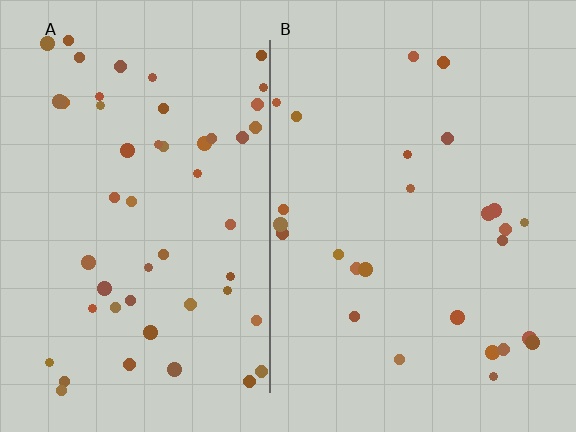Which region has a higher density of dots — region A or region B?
A (the left).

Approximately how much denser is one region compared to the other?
Approximately 1.9× — region A over region B.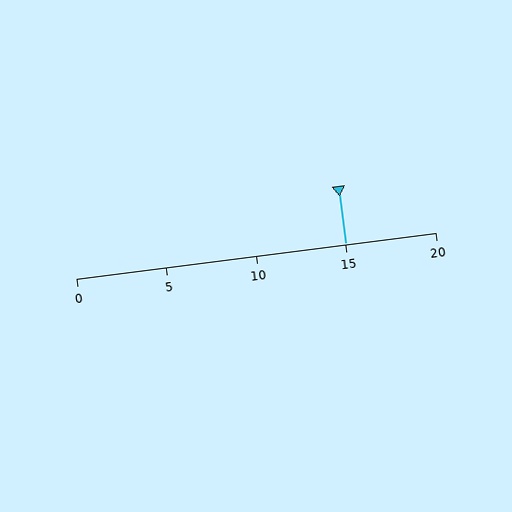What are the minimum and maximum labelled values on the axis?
The axis runs from 0 to 20.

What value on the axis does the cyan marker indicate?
The marker indicates approximately 15.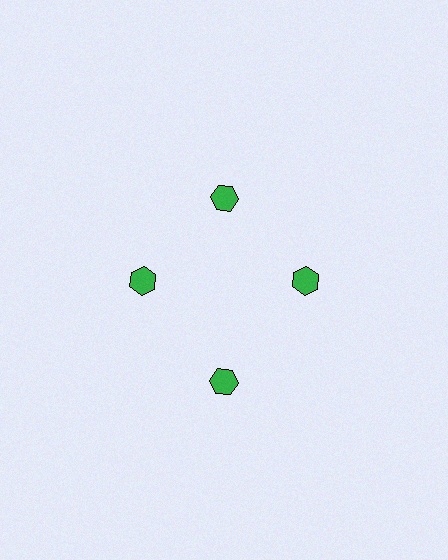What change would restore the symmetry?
The symmetry would be restored by moving it inward, back onto the ring so that all 4 hexagons sit at equal angles and equal distance from the center.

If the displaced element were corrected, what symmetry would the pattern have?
It would have 4-fold rotational symmetry — the pattern would map onto itself every 90 degrees.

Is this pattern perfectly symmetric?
No. The 4 green hexagons are arranged in a ring, but one element near the 6 o'clock position is pushed outward from the center, breaking the 4-fold rotational symmetry.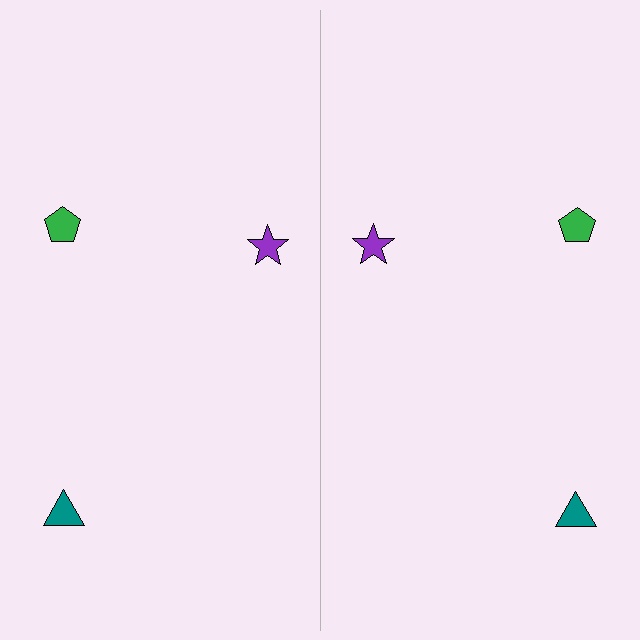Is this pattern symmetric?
Yes, this pattern has bilateral (reflection) symmetry.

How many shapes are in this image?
There are 6 shapes in this image.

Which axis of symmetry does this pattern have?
The pattern has a vertical axis of symmetry running through the center of the image.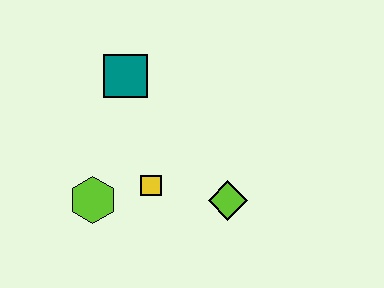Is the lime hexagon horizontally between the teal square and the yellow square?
No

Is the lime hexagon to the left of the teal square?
Yes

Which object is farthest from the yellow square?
The teal square is farthest from the yellow square.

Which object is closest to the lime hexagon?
The yellow square is closest to the lime hexagon.